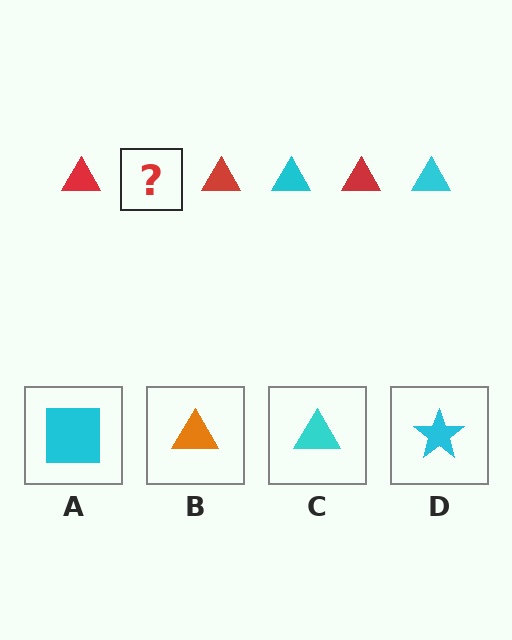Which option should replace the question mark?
Option C.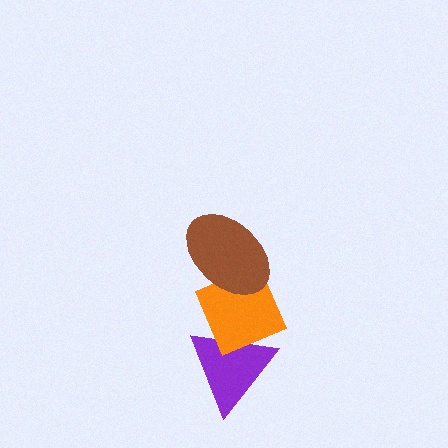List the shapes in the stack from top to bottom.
From top to bottom: the brown ellipse, the orange diamond, the purple triangle.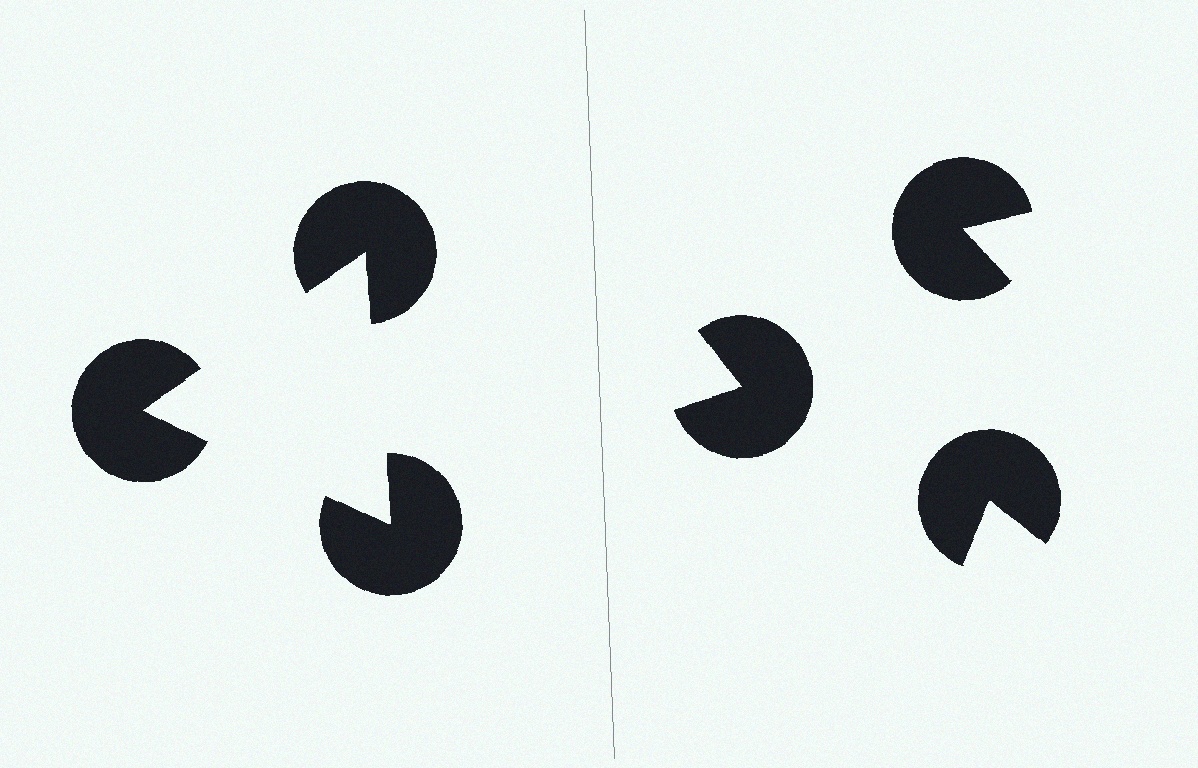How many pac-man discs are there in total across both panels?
6 — 3 on each side.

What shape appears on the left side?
An illusory triangle.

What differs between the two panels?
The pac-man discs are positioned identically on both sides; only the wedge orientations differ. On the left they align to a triangle; on the right they are misaligned.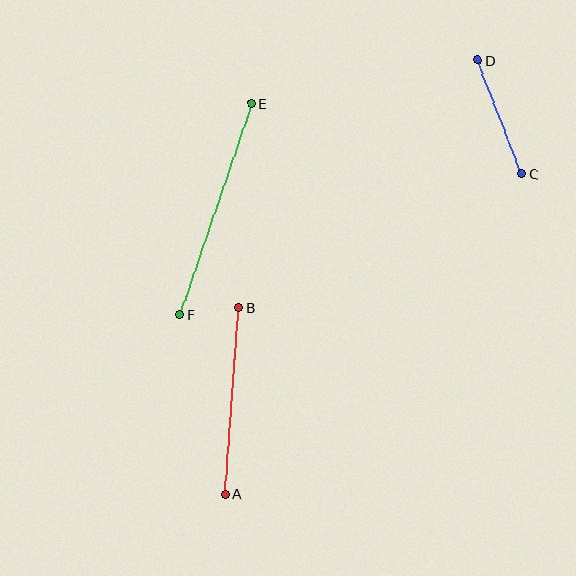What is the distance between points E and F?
The distance is approximately 223 pixels.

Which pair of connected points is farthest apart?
Points E and F are farthest apart.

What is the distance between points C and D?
The distance is approximately 122 pixels.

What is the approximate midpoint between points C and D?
The midpoint is at approximately (500, 117) pixels.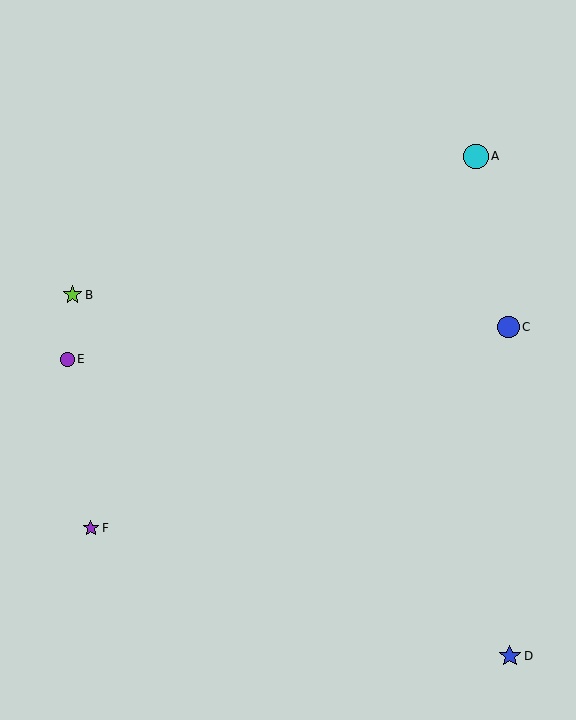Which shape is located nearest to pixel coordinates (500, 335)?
The blue circle (labeled C) at (508, 327) is nearest to that location.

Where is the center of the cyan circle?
The center of the cyan circle is at (476, 156).